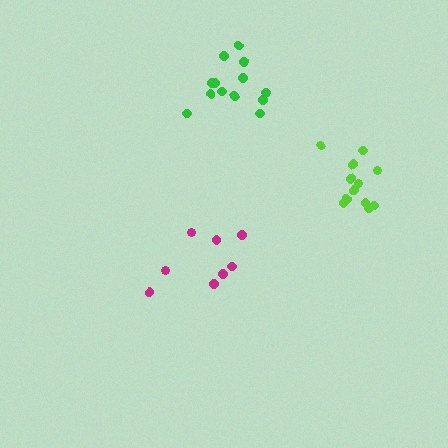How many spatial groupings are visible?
There are 3 spatial groupings.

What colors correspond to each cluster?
The clusters are colored: green, lime, magenta.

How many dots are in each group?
Group 1: 13 dots, Group 2: 12 dots, Group 3: 8 dots (33 total).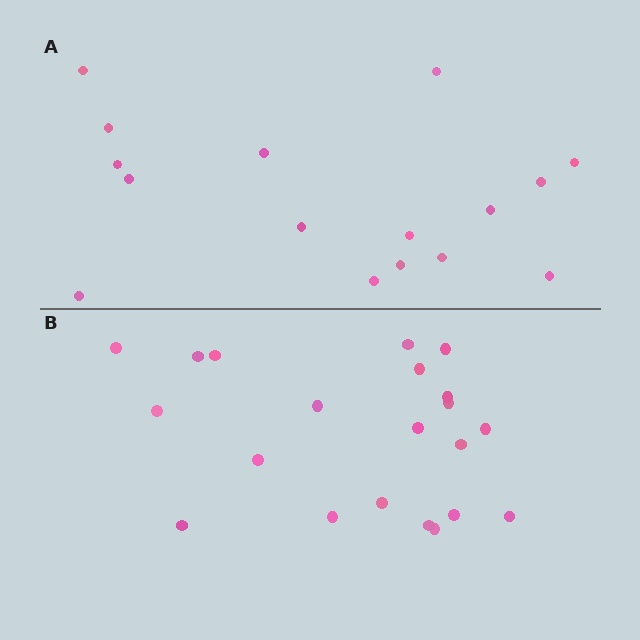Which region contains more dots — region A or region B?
Region B (the bottom region) has more dots.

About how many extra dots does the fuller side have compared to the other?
Region B has about 5 more dots than region A.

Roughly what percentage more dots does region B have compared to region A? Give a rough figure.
About 30% more.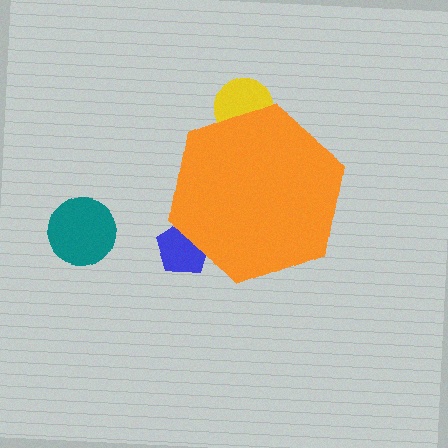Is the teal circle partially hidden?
No, the teal circle is fully visible.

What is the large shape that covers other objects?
An orange hexagon.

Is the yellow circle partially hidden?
Yes, the yellow circle is partially hidden behind the orange hexagon.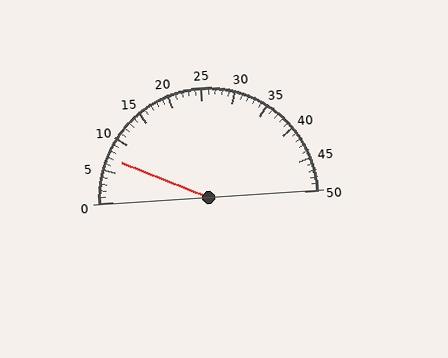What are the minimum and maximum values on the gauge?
The gauge ranges from 0 to 50.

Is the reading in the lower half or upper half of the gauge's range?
The reading is in the lower half of the range (0 to 50).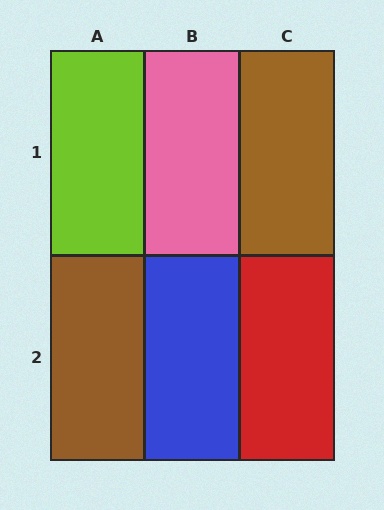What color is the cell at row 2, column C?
Red.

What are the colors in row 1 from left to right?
Lime, pink, brown.